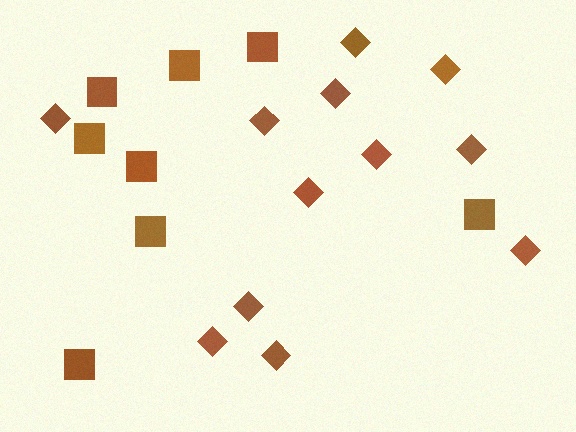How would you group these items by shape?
There are 2 groups: one group of squares (8) and one group of diamonds (12).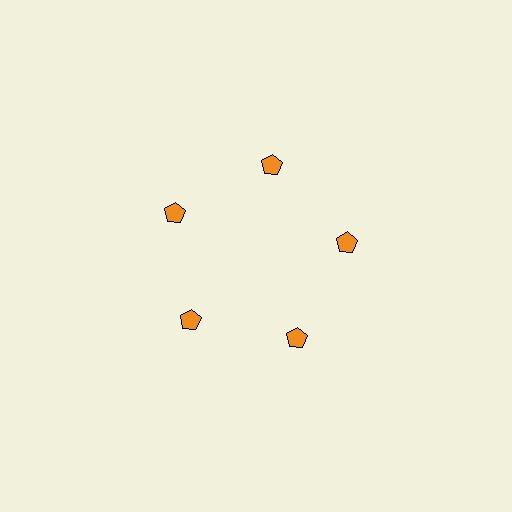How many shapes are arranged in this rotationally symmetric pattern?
There are 5 shapes, arranged in 5 groups of 1.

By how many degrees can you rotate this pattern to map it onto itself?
The pattern maps onto itself every 72 degrees of rotation.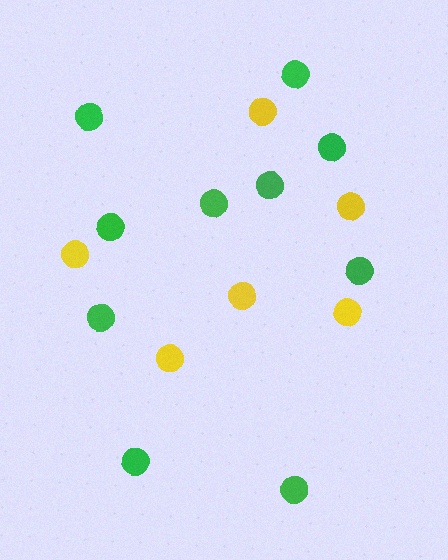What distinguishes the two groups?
There are 2 groups: one group of yellow circles (6) and one group of green circles (10).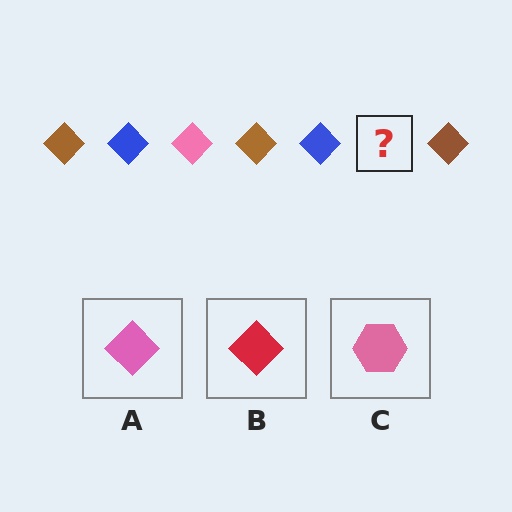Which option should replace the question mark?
Option A.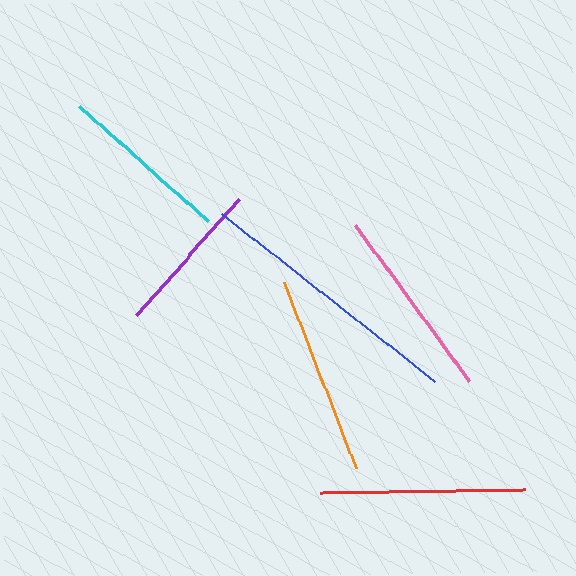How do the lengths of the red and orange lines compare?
The red and orange lines are approximately the same length.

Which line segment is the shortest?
The purple line is the shortest at approximately 154 pixels.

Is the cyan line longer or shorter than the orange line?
The orange line is longer than the cyan line.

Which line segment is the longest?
The blue line is the longest at approximately 271 pixels.